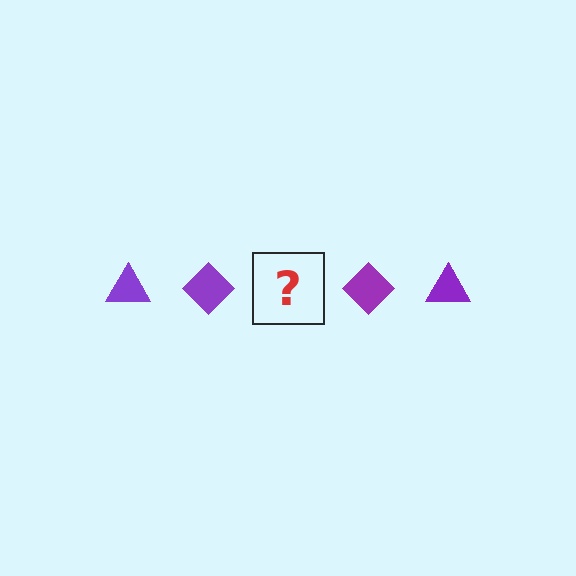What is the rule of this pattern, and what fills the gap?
The rule is that the pattern cycles through triangle, diamond shapes in purple. The gap should be filled with a purple triangle.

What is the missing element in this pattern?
The missing element is a purple triangle.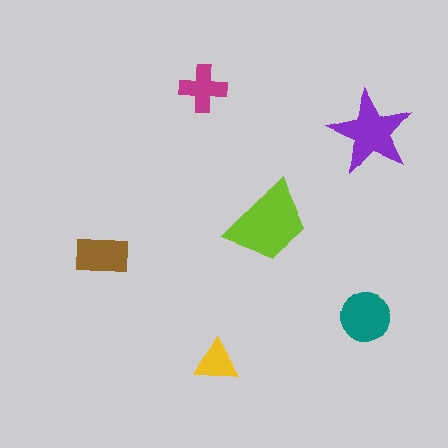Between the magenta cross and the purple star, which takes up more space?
The purple star.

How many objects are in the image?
There are 6 objects in the image.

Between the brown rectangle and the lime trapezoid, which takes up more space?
The lime trapezoid.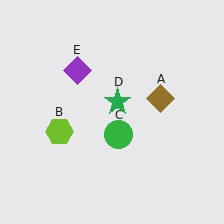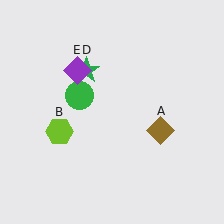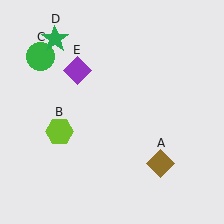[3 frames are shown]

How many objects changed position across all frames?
3 objects changed position: brown diamond (object A), green circle (object C), green star (object D).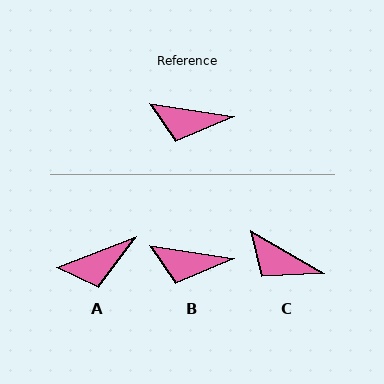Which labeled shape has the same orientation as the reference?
B.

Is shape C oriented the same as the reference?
No, it is off by about 21 degrees.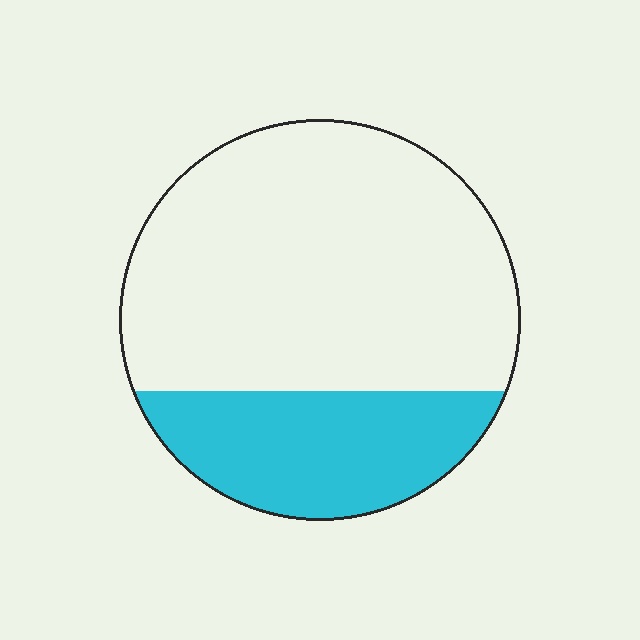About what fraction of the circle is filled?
About one quarter (1/4).